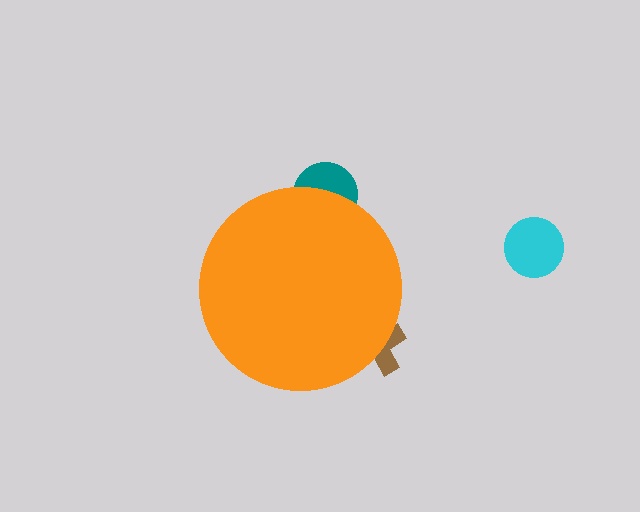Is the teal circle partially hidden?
Yes, the teal circle is partially hidden behind the orange circle.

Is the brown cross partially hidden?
Yes, the brown cross is partially hidden behind the orange circle.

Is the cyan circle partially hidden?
No, the cyan circle is fully visible.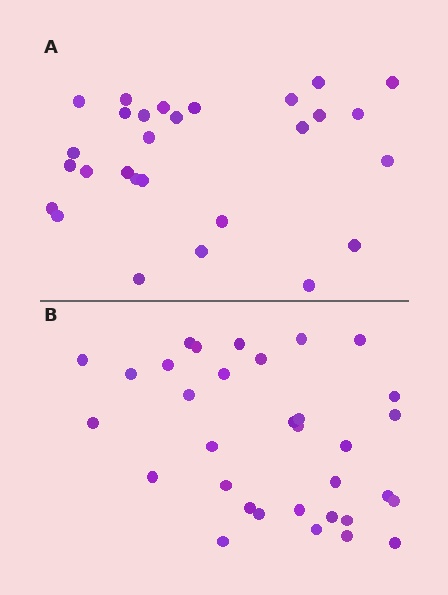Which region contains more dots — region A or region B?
Region B (the bottom region) has more dots.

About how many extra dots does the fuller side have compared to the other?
Region B has about 5 more dots than region A.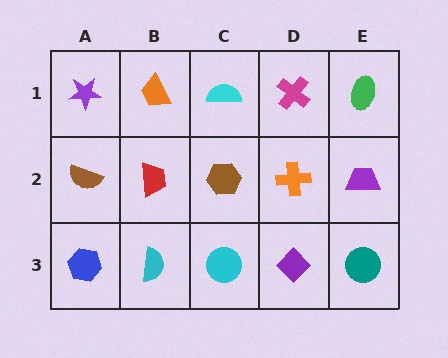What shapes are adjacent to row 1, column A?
A brown semicircle (row 2, column A), an orange trapezoid (row 1, column B).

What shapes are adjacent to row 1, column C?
A brown hexagon (row 2, column C), an orange trapezoid (row 1, column B), a magenta cross (row 1, column D).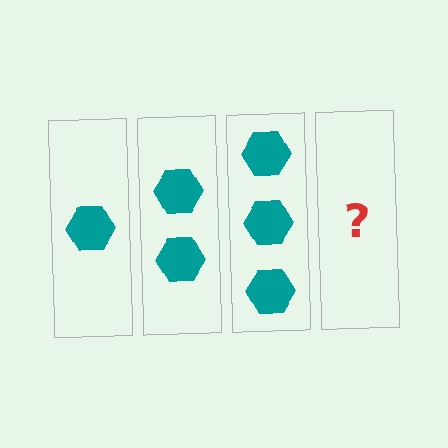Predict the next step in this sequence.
The next step is 4 hexagons.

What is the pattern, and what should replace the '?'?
The pattern is that each step adds one more hexagon. The '?' should be 4 hexagons.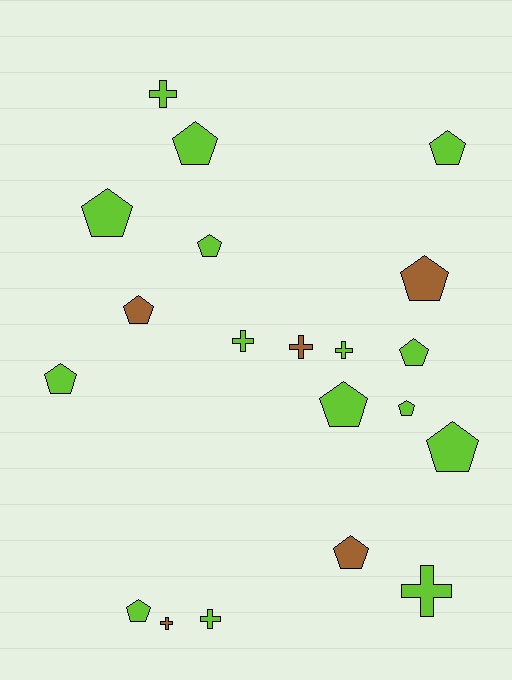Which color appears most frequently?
Lime, with 15 objects.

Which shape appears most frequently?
Pentagon, with 13 objects.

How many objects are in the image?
There are 20 objects.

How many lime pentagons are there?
There are 10 lime pentagons.